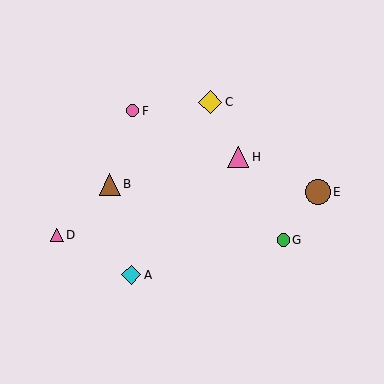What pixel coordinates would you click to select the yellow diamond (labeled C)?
Click at (210, 102) to select the yellow diamond C.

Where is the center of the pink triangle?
The center of the pink triangle is at (57, 235).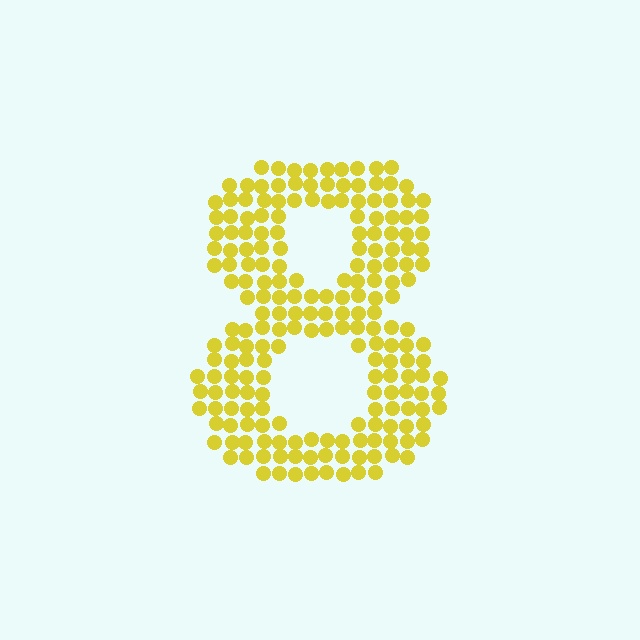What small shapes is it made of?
It is made of small circles.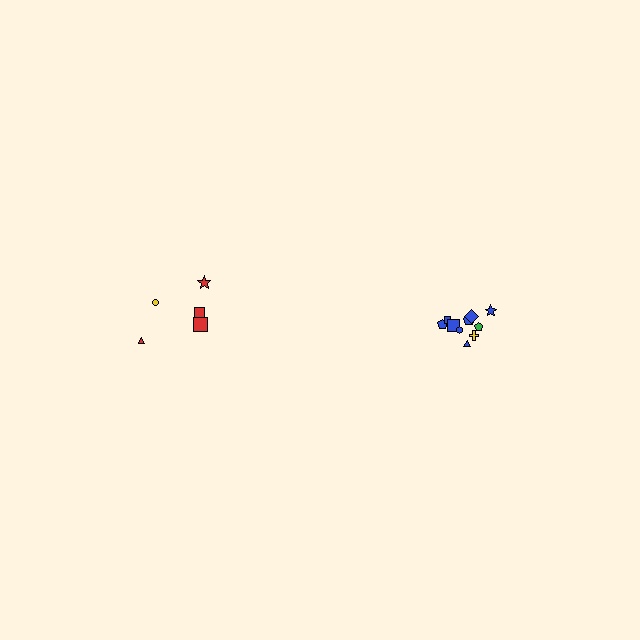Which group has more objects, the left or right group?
The right group.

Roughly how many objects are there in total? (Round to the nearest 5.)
Roughly 15 objects in total.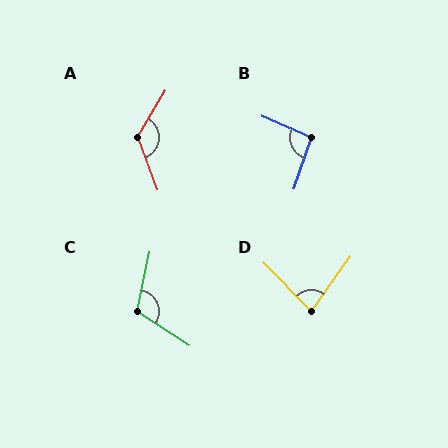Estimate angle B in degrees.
Approximately 95 degrees.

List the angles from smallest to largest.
D (80°), B (95°), C (112°), A (129°).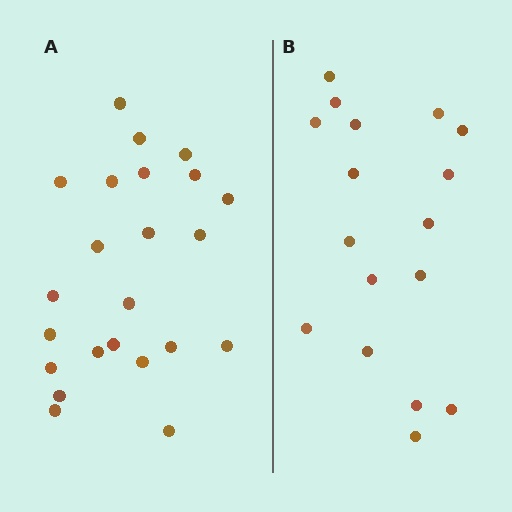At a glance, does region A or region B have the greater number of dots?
Region A (the left region) has more dots.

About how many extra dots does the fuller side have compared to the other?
Region A has about 6 more dots than region B.